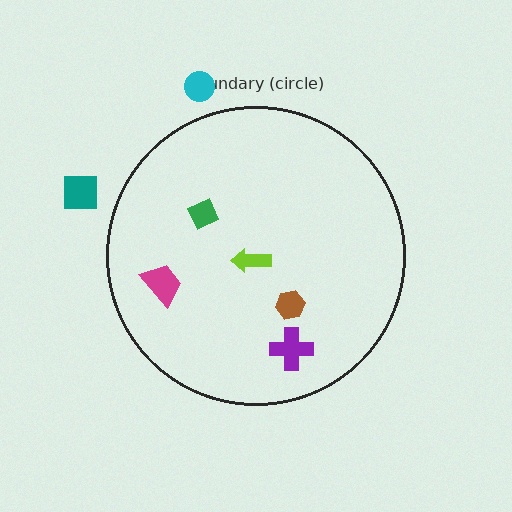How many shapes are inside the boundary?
5 inside, 2 outside.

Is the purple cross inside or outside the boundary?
Inside.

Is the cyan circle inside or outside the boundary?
Outside.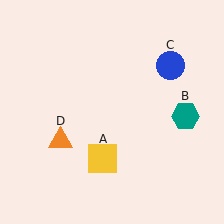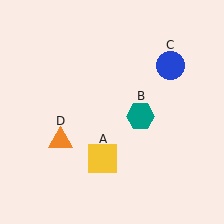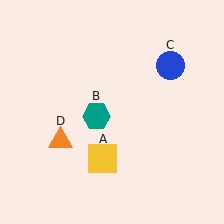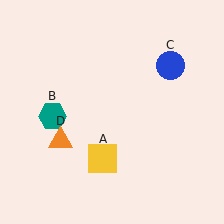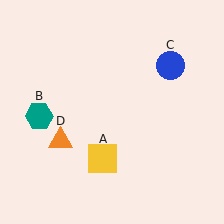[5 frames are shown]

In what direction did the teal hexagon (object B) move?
The teal hexagon (object B) moved left.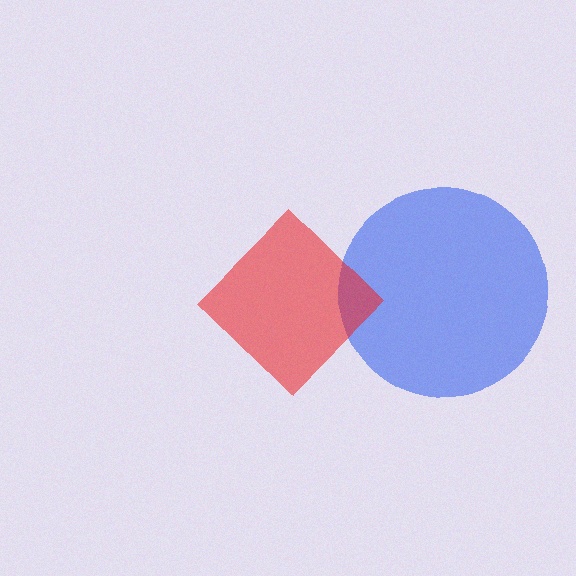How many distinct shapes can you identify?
There are 2 distinct shapes: a blue circle, a red diamond.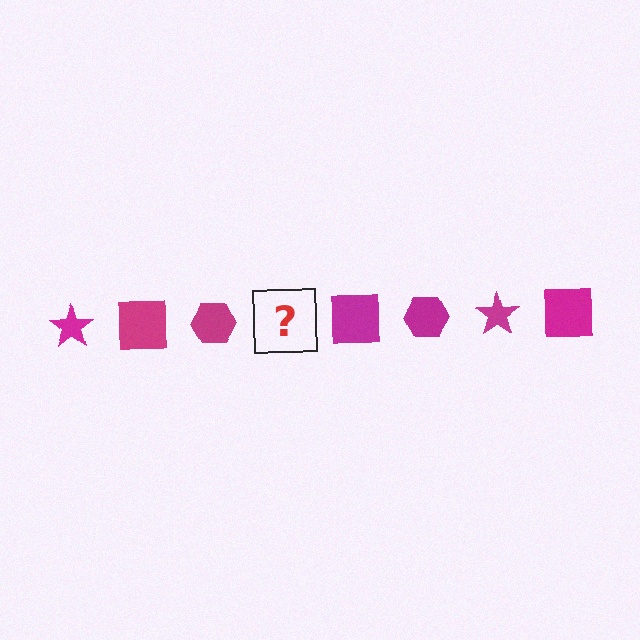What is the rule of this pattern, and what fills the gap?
The rule is that the pattern cycles through star, square, hexagon shapes in magenta. The gap should be filled with a magenta star.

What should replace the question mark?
The question mark should be replaced with a magenta star.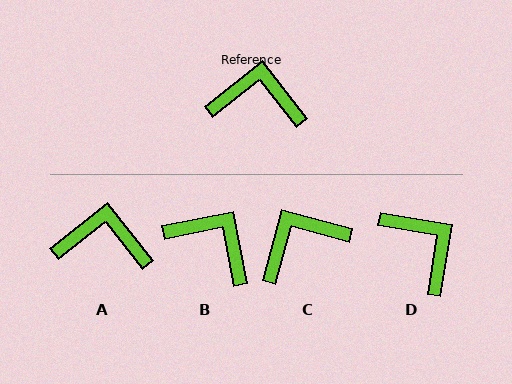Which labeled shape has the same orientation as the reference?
A.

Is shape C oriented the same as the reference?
No, it is off by about 37 degrees.